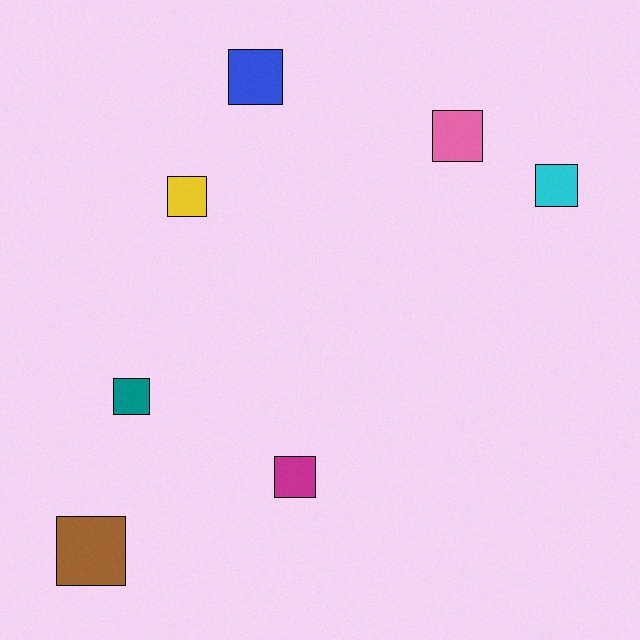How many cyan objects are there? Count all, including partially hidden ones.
There is 1 cyan object.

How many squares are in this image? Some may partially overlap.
There are 7 squares.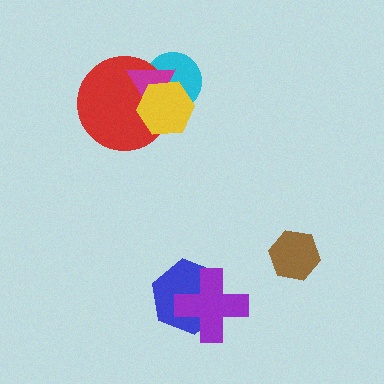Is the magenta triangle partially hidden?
Yes, it is partially covered by another shape.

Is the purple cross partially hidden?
No, no other shape covers it.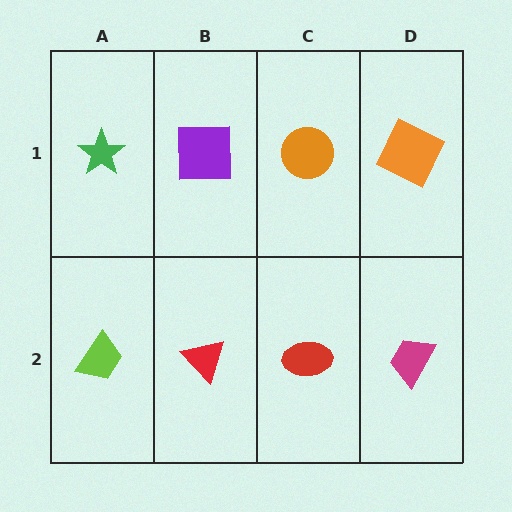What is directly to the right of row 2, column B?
A red ellipse.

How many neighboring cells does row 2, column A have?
2.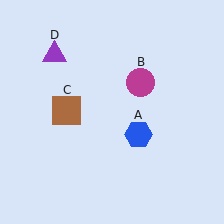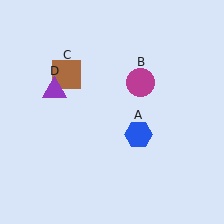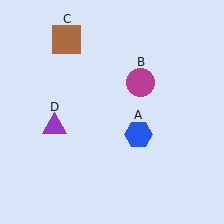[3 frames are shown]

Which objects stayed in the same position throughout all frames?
Blue hexagon (object A) and magenta circle (object B) remained stationary.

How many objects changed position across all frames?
2 objects changed position: brown square (object C), purple triangle (object D).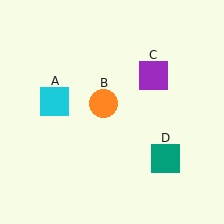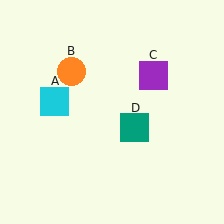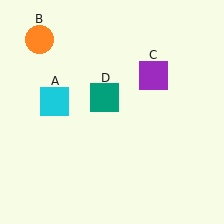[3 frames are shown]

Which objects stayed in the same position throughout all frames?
Cyan square (object A) and purple square (object C) remained stationary.